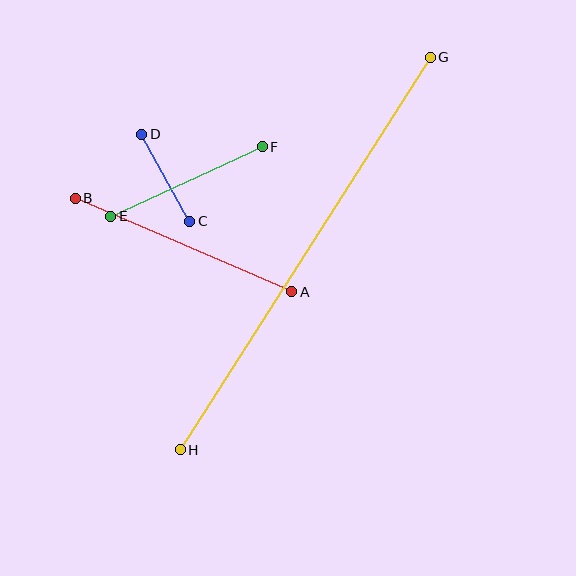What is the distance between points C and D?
The distance is approximately 100 pixels.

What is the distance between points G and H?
The distance is approximately 466 pixels.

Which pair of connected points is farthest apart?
Points G and H are farthest apart.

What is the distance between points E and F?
The distance is approximately 167 pixels.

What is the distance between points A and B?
The distance is approximately 236 pixels.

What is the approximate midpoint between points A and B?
The midpoint is at approximately (183, 245) pixels.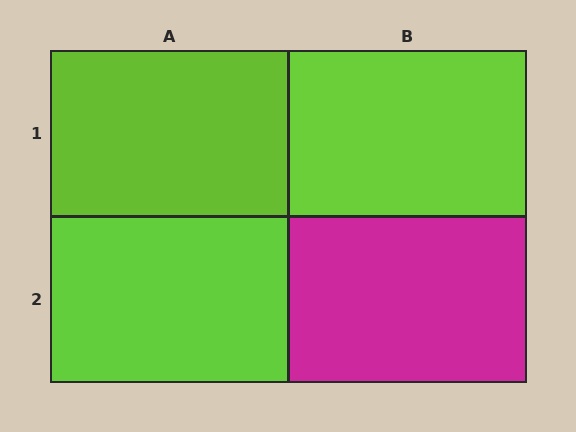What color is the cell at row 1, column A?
Lime.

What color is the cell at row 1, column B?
Lime.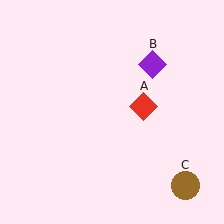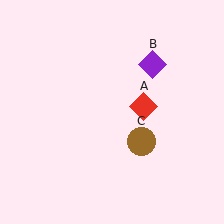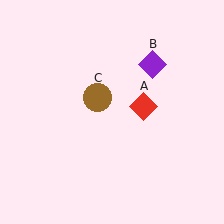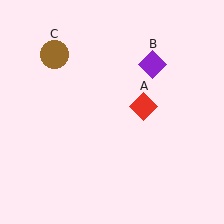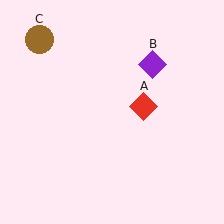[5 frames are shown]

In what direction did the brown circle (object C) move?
The brown circle (object C) moved up and to the left.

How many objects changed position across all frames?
1 object changed position: brown circle (object C).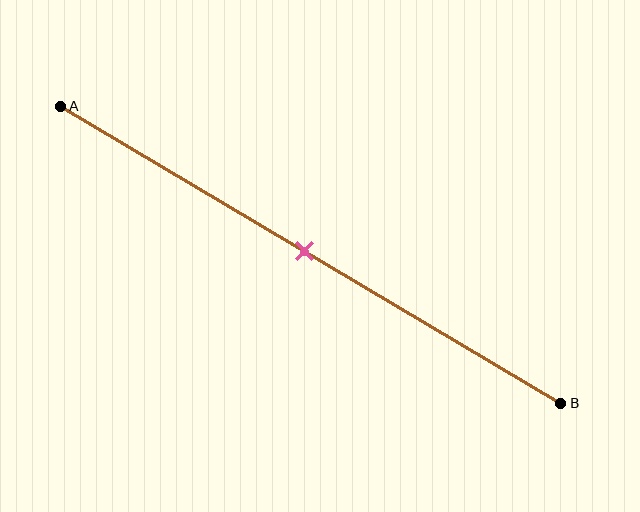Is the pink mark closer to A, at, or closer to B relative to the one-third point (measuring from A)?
The pink mark is closer to point B than the one-third point of segment AB.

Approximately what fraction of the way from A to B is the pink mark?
The pink mark is approximately 50% of the way from A to B.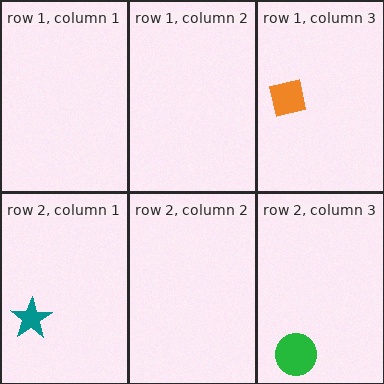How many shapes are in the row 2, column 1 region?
1.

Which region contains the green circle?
The row 2, column 3 region.